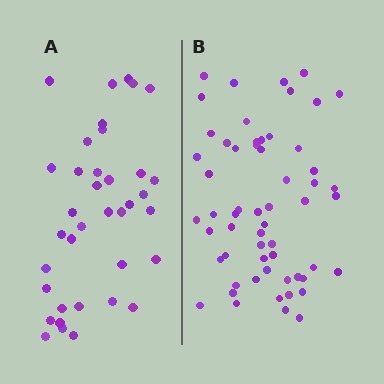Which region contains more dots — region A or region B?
Region B (the right region) has more dots.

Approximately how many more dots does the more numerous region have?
Region B has approximately 20 more dots than region A.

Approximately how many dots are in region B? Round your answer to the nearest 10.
About 60 dots. (The exact count is 58, which rounds to 60.)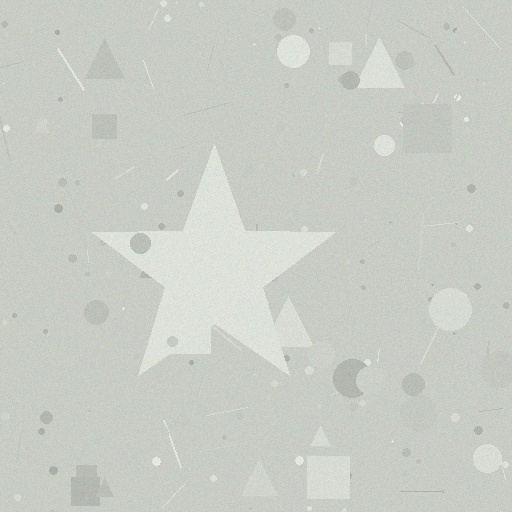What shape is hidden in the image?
A star is hidden in the image.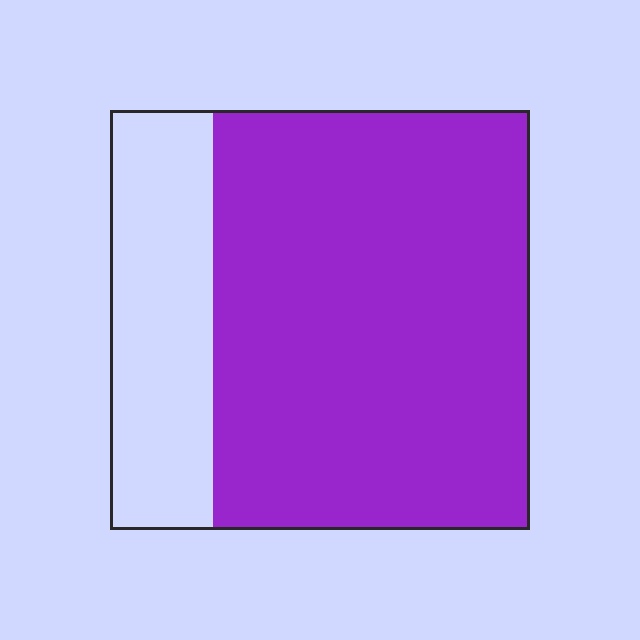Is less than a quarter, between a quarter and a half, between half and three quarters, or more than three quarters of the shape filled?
More than three quarters.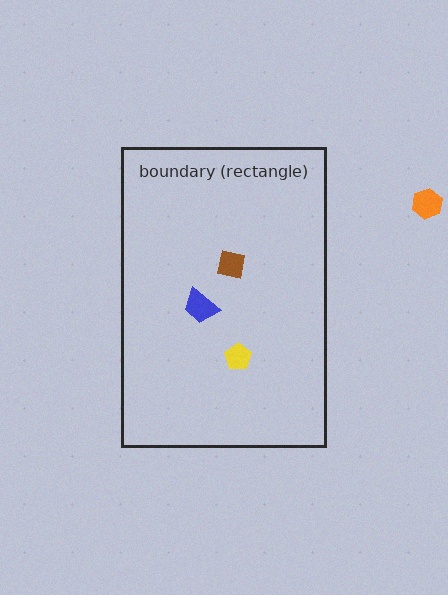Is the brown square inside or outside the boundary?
Inside.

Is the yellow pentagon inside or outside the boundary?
Inside.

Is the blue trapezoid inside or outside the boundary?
Inside.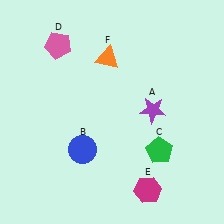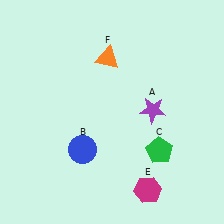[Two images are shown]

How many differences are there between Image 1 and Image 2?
There is 1 difference between the two images.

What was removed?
The pink pentagon (D) was removed in Image 2.